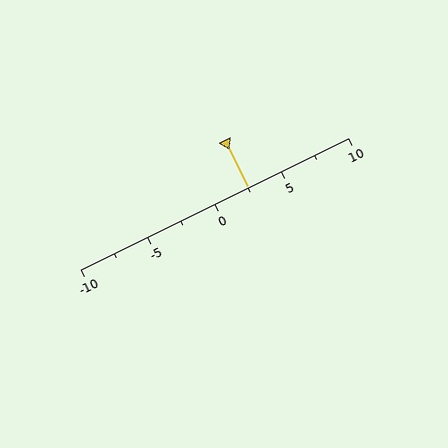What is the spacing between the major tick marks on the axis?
The major ticks are spaced 5 apart.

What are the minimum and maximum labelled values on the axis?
The axis runs from -10 to 10.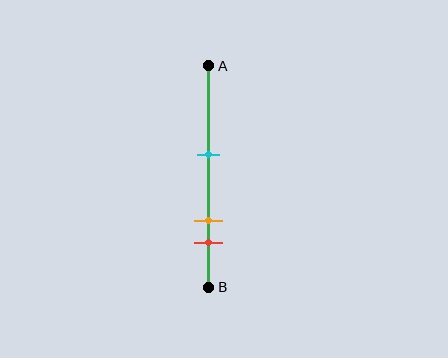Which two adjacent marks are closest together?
The orange and red marks are the closest adjacent pair.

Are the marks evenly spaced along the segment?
No, the marks are not evenly spaced.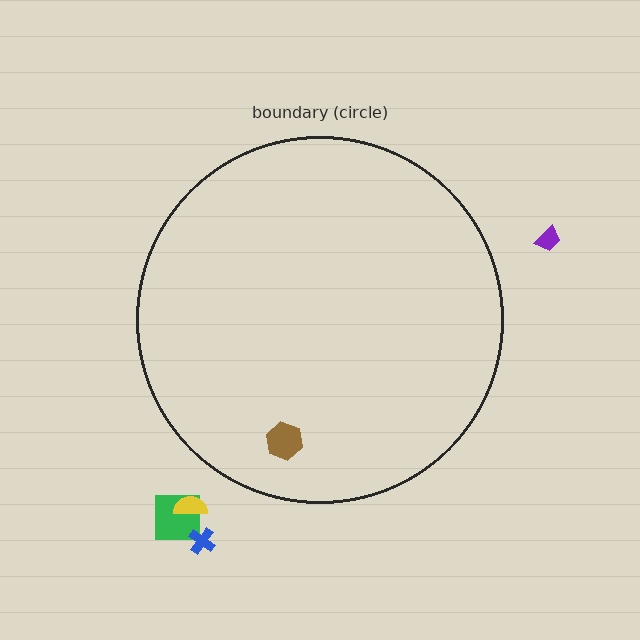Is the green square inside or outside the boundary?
Outside.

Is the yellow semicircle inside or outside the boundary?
Outside.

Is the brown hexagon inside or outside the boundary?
Inside.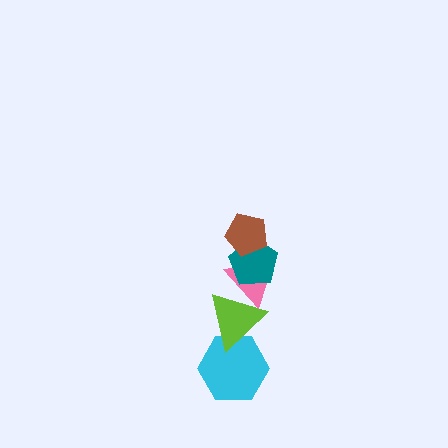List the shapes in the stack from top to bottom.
From top to bottom: the brown pentagon, the teal pentagon, the pink triangle, the lime triangle, the cyan hexagon.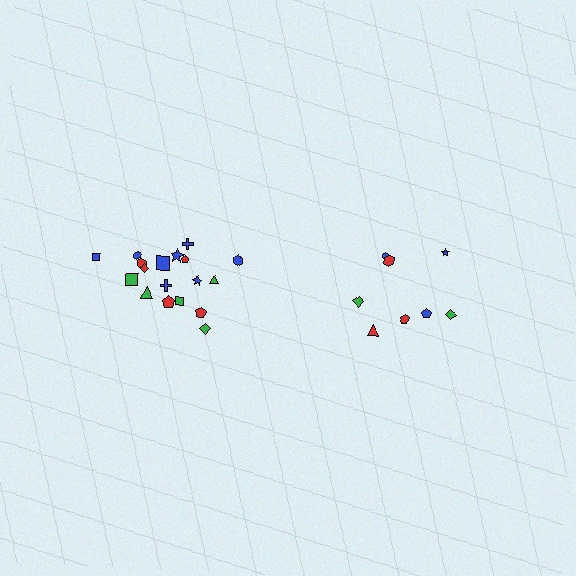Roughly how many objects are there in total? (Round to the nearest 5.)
Roughly 25 objects in total.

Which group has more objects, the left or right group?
The left group.